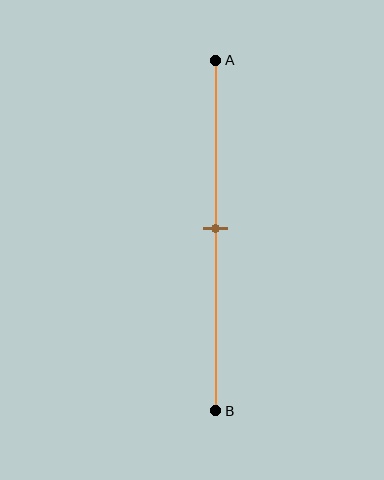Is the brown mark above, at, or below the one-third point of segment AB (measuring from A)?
The brown mark is below the one-third point of segment AB.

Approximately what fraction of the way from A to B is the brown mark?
The brown mark is approximately 50% of the way from A to B.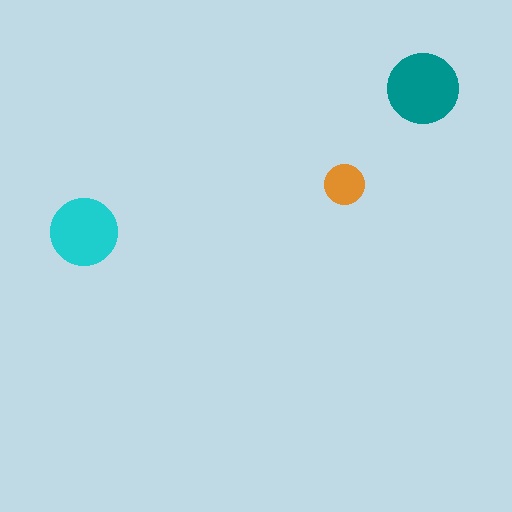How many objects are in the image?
There are 3 objects in the image.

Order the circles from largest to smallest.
the teal one, the cyan one, the orange one.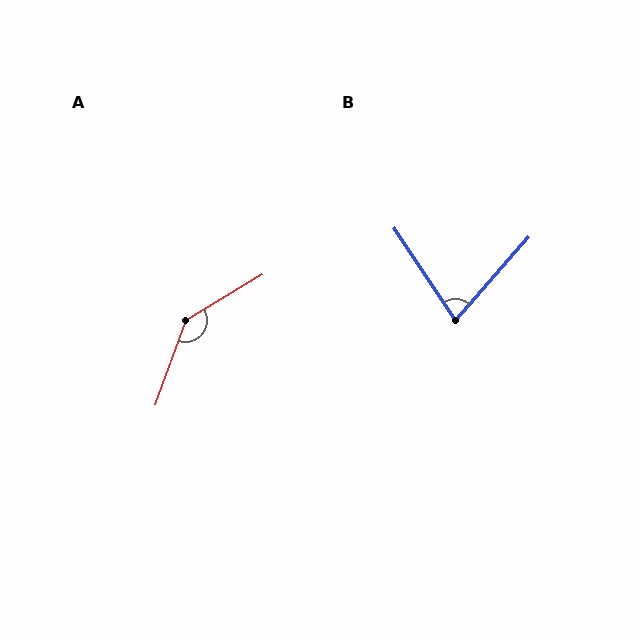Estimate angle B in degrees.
Approximately 75 degrees.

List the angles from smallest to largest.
B (75°), A (141°).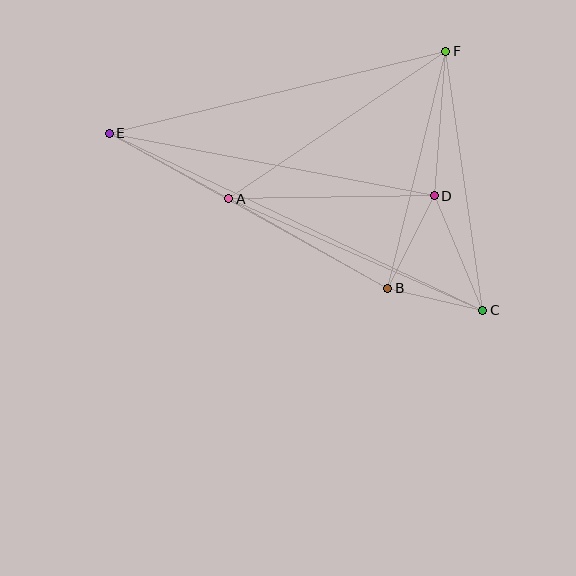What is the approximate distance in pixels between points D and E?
The distance between D and E is approximately 331 pixels.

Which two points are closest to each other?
Points B and C are closest to each other.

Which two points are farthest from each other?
Points C and E are farthest from each other.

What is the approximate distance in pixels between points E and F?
The distance between E and F is approximately 347 pixels.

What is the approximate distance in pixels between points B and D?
The distance between B and D is approximately 103 pixels.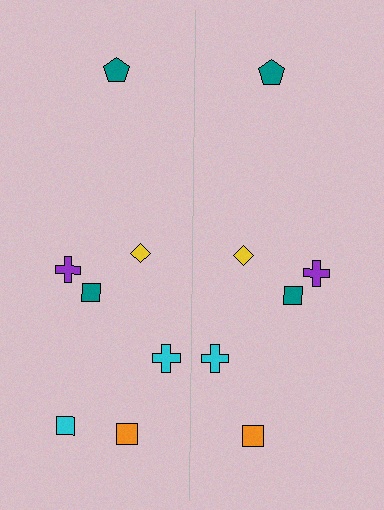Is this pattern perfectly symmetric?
No, the pattern is not perfectly symmetric. A cyan square is missing from the right side.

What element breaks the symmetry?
A cyan square is missing from the right side.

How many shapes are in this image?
There are 13 shapes in this image.